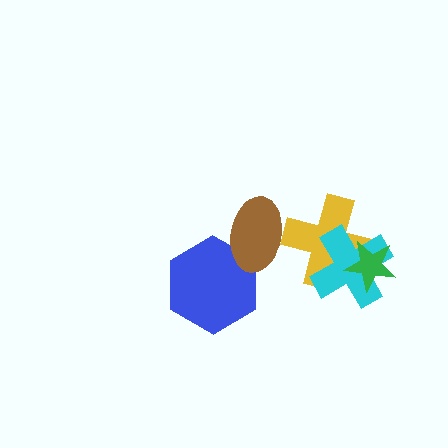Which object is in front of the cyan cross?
The green star is in front of the cyan cross.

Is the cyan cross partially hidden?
Yes, it is partially covered by another shape.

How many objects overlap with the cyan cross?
2 objects overlap with the cyan cross.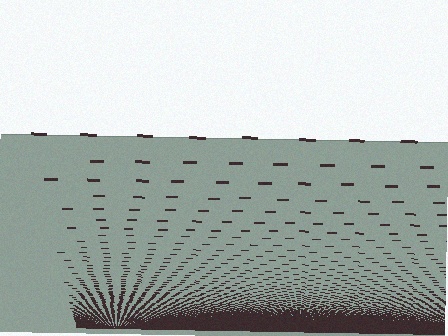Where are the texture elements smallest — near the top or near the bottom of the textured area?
Near the bottom.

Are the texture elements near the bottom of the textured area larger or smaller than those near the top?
Smaller. The gradient is inverted — elements near the bottom are smaller and denser.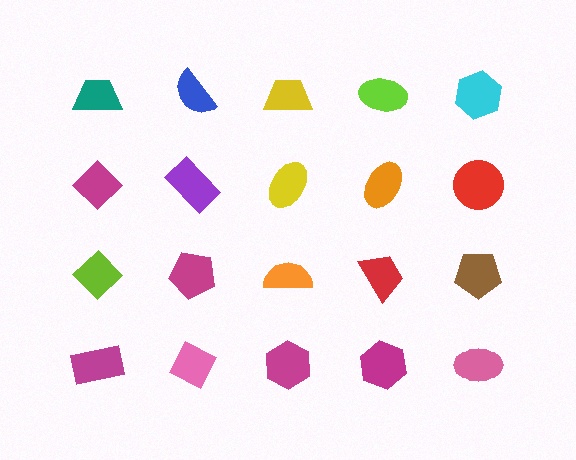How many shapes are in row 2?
5 shapes.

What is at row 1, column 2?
A blue semicircle.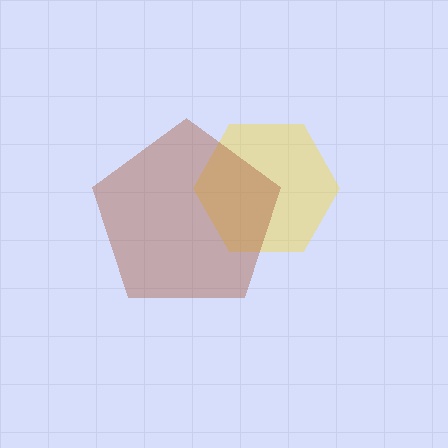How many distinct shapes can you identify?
There are 2 distinct shapes: a yellow hexagon, a brown pentagon.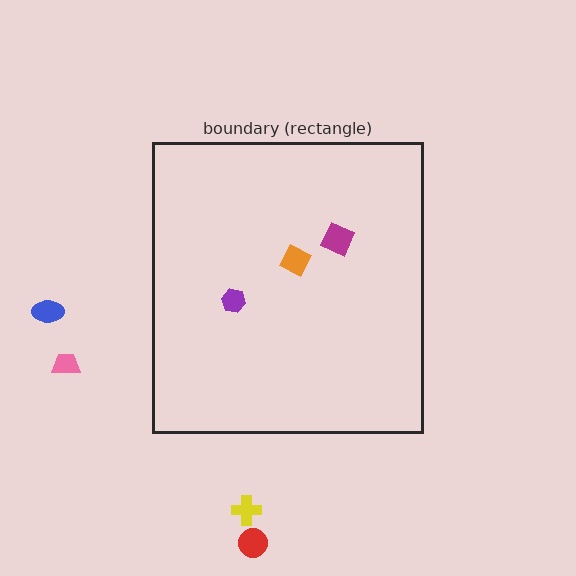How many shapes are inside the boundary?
3 inside, 4 outside.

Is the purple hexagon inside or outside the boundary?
Inside.